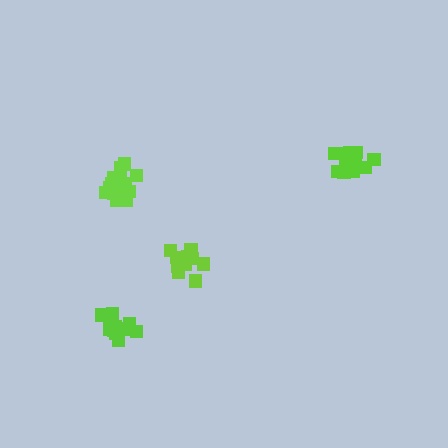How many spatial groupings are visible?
There are 4 spatial groupings.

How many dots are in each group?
Group 1: 15 dots, Group 2: 17 dots, Group 3: 12 dots, Group 4: 13 dots (57 total).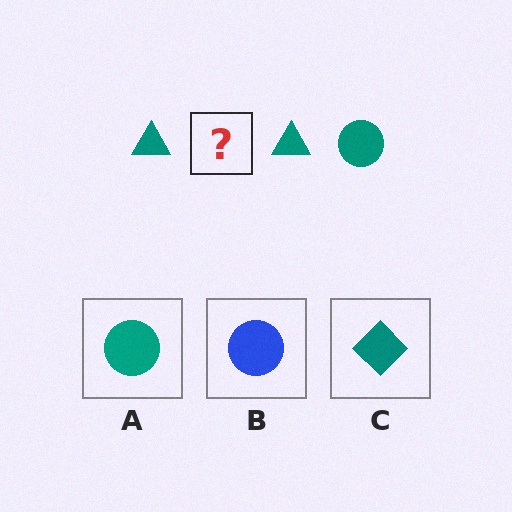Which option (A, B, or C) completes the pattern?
A.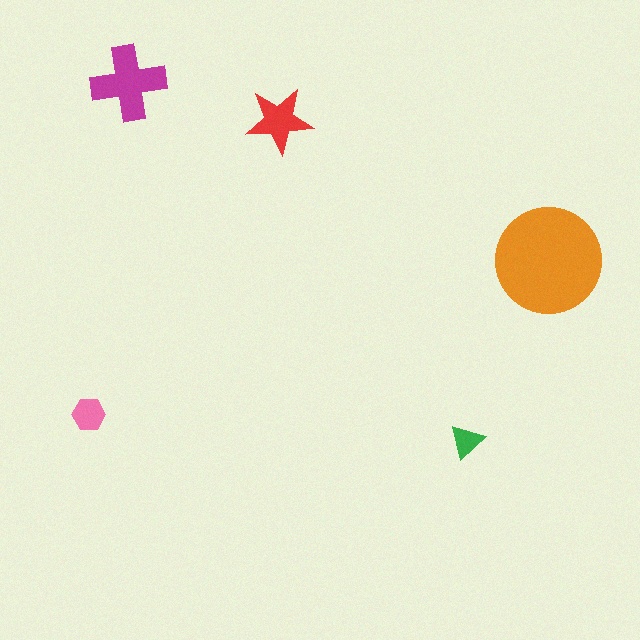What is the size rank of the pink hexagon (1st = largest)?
4th.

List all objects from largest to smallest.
The orange circle, the magenta cross, the red star, the pink hexagon, the green triangle.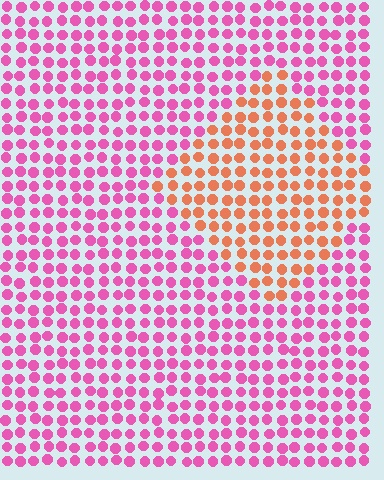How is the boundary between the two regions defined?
The boundary is defined purely by a slight shift in hue (about 53 degrees). Spacing, size, and orientation are identical on both sides.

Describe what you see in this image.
The image is filled with small pink elements in a uniform arrangement. A diamond-shaped region is visible where the elements are tinted to a slightly different hue, forming a subtle color boundary.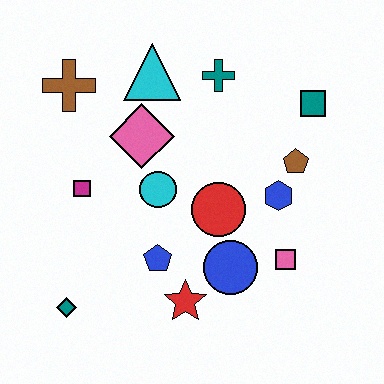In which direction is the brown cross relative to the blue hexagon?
The brown cross is to the left of the blue hexagon.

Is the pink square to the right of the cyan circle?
Yes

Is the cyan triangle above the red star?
Yes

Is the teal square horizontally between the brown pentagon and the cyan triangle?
No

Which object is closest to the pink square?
The blue circle is closest to the pink square.